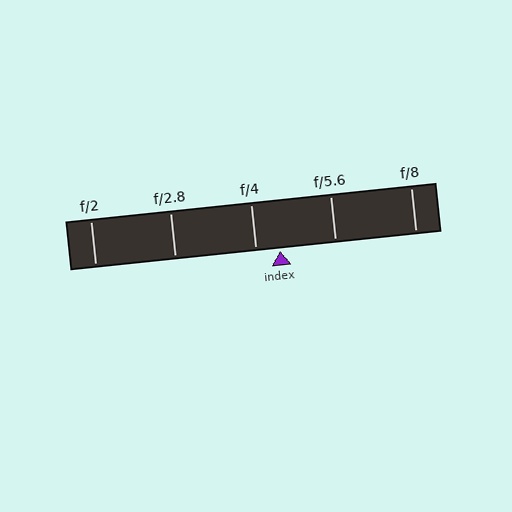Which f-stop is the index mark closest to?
The index mark is closest to f/4.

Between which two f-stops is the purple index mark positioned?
The index mark is between f/4 and f/5.6.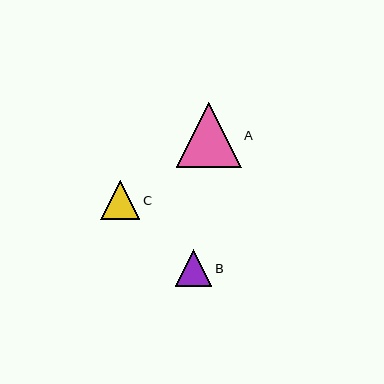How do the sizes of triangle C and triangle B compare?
Triangle C and triangle B are approximately the same size.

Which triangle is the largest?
Triangle A is the largest with a size of approximately 65 pixels.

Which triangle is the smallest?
Triangle B is the smallest with a size of approximately 37 pixels.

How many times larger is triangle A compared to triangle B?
Triangle A is approximately 1.8 times the size of triangle B.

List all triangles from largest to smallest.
From largest to smallest: A, C, B.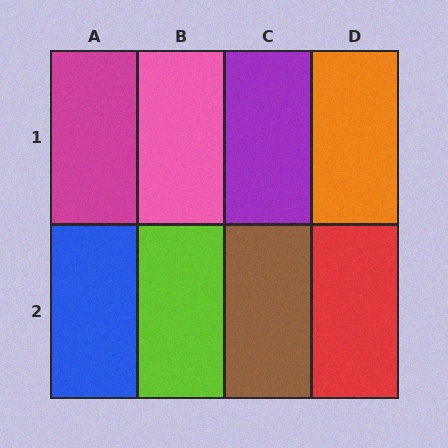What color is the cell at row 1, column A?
Magenta.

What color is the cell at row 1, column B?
Pink.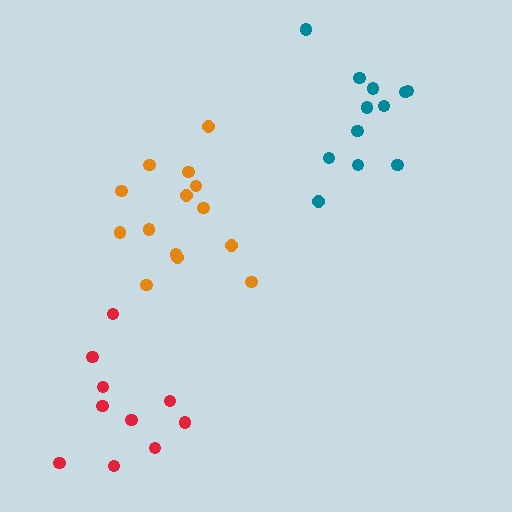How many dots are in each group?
Group 1: 12 dots, Group 2: 10 dots, Group 3: 14 dots (36 total).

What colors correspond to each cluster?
The clusters are colored: teal, red, orange.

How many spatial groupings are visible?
There are 3 spatial groupings.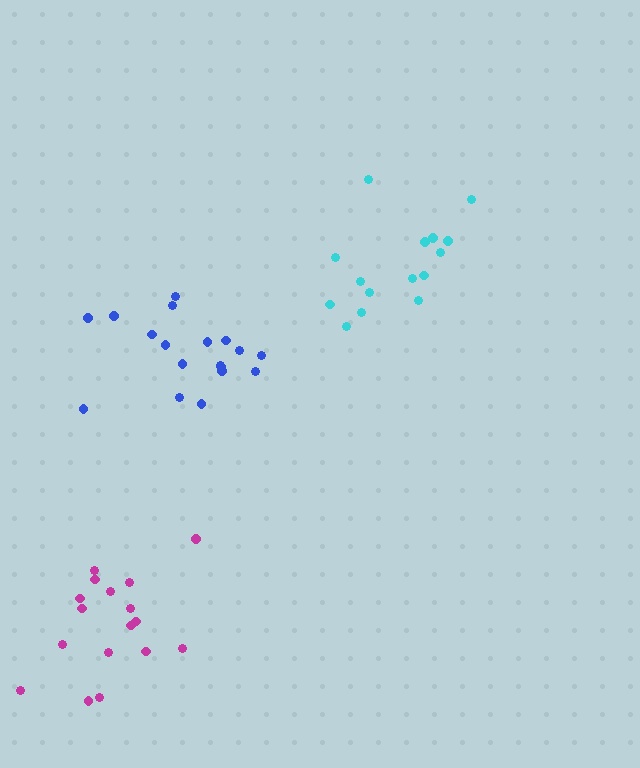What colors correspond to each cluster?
The clusters are colored: cyan, blue, magenta.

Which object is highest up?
The cyan cluster is topmost.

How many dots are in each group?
Group 1: 15 dots, Group 2: 18 dots, Group 3: 17 dots (50 total).